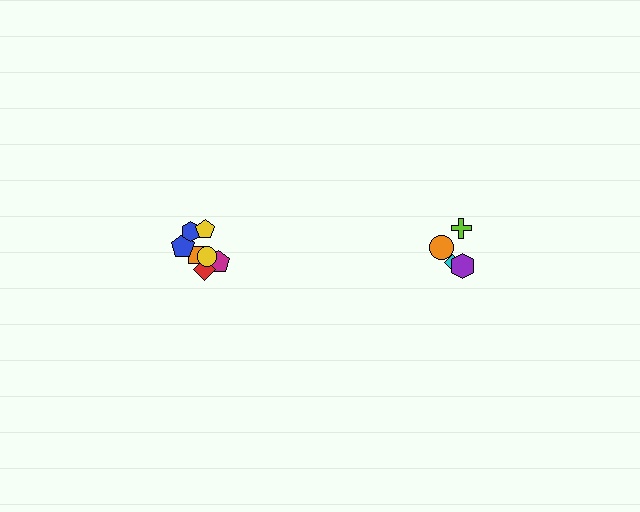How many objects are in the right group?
There are 4 objects.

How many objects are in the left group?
There are 7 objects.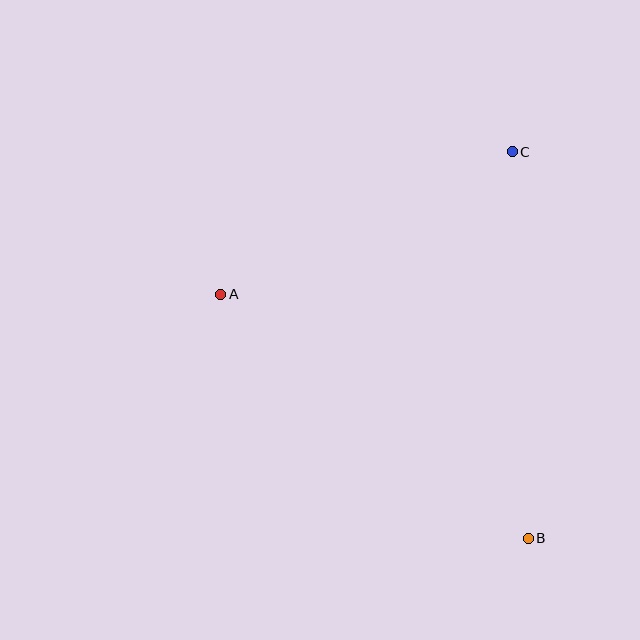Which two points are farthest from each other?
Points A and B are farthest from each other.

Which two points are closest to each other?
Points A and C are closest to each other.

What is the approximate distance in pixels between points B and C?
The distance between B and C is approximately 387 pixels.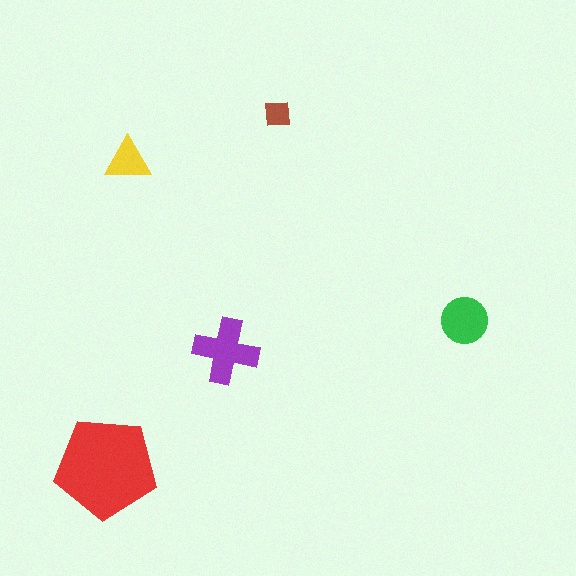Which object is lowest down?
The red pentagon is bottommost.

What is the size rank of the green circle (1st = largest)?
3rd.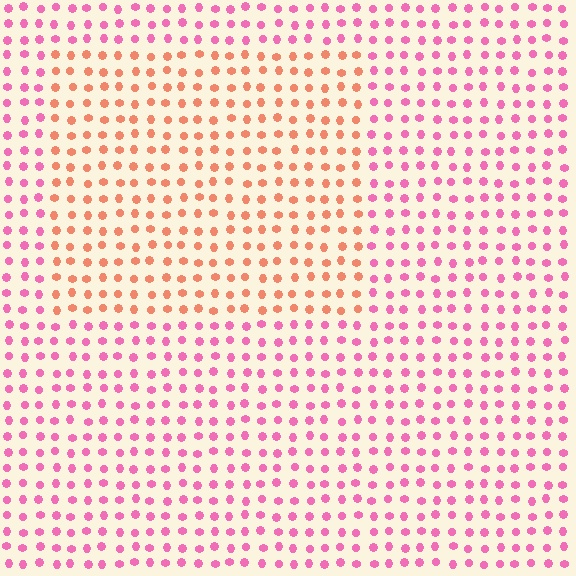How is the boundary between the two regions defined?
The boundary is defined purely by a slight shift in hue (about 46 degrees). Spacing, size, and orientation are identical on both sides.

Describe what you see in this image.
The image is filled with small pink elements in a uniform arrangement. A rectangle-shaped region is visible where the elements are tinted to a slightly different hue, forming a subtle color boundary.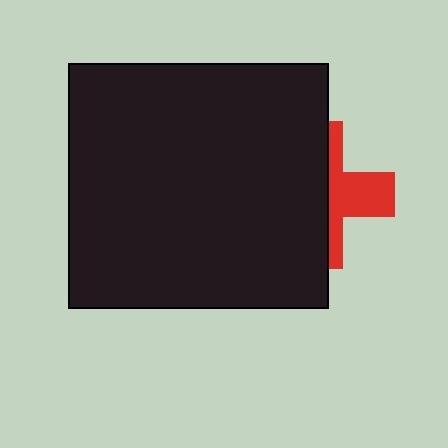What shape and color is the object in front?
The object in front is a black rectangle.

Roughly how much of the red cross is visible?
A small part of it is visible (roughly 39%).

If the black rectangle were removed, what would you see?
You would see the complete red cross.